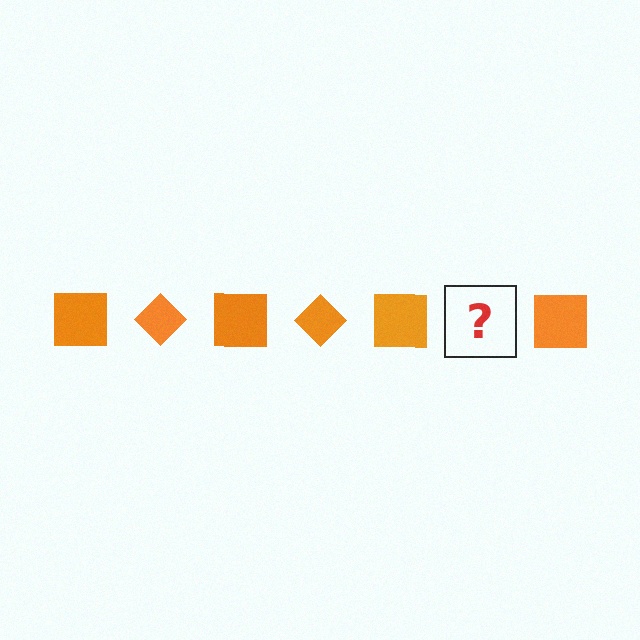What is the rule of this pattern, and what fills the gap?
The rule is that the pattern cycles through square, diamond shapes in orange. The gap should be filled with an orange diamond.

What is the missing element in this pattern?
The missing element is an orange diamond.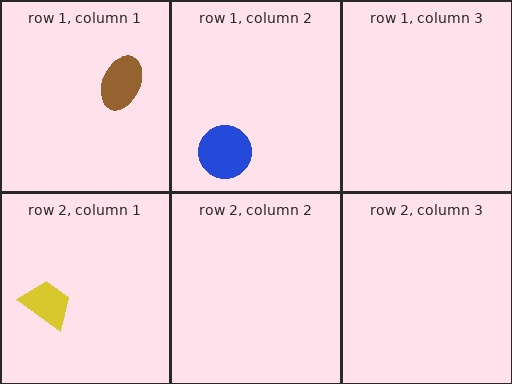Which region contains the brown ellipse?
The row 1, column 1 region.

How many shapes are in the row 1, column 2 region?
1.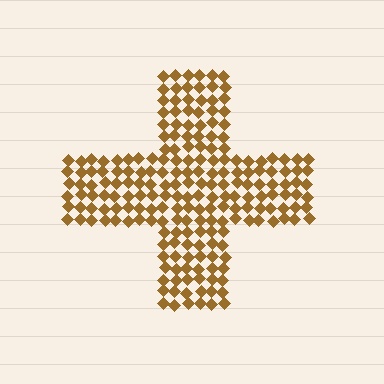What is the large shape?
The large shape is a cross.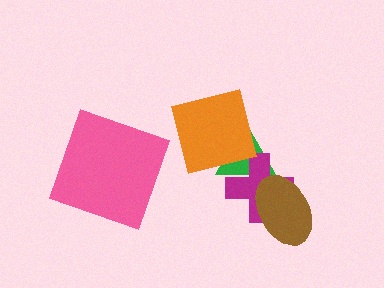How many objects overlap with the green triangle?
2 objects overlap with the green triangle.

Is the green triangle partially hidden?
Yes, it is partially covered by another shape.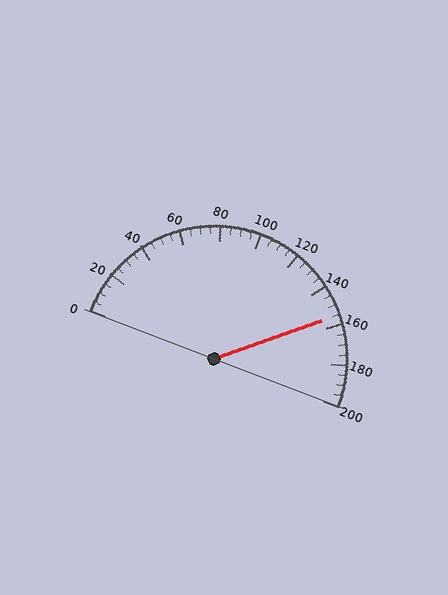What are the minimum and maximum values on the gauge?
The gauge ranges from 0 to 200.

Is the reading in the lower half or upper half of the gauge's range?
The reading is in the upper half of the range (0 to 200).